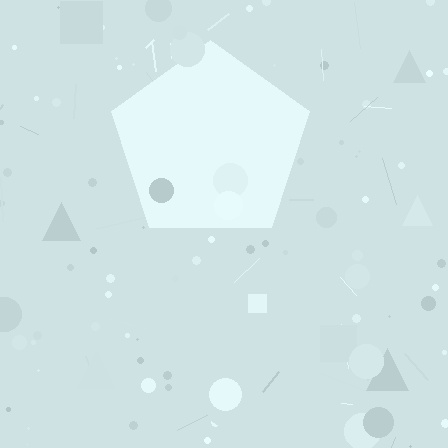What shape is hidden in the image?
A pentagon is hidden in the image.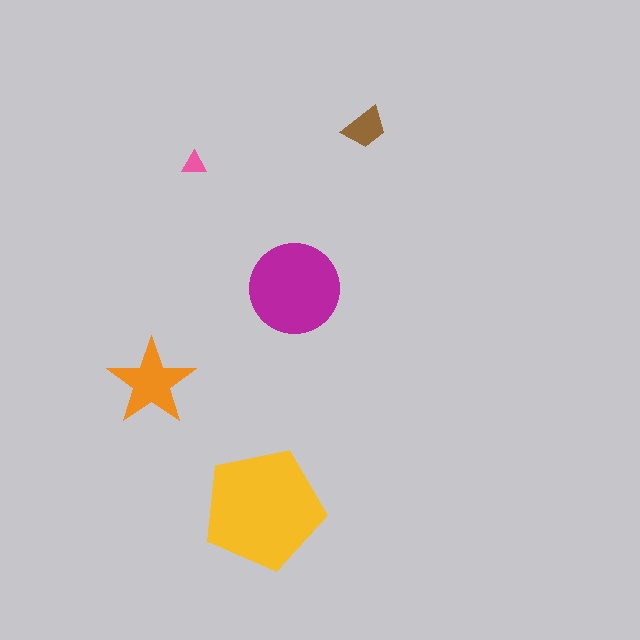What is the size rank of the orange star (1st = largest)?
3rd.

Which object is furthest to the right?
The brown trapezoid is rightmost.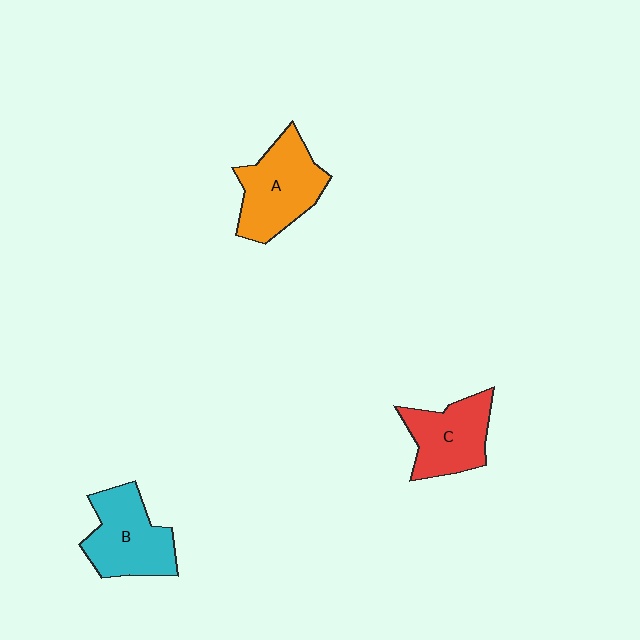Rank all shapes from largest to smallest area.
From largest to smallest: A (orange), B (cyan), C (red).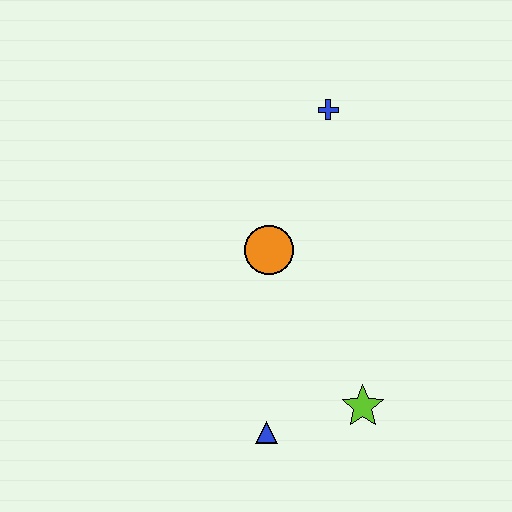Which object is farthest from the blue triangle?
The blue cross is farthest from the blue triangle.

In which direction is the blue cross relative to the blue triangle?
The blue cross is above the blue triangle.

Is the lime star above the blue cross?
No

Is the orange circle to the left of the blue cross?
Yes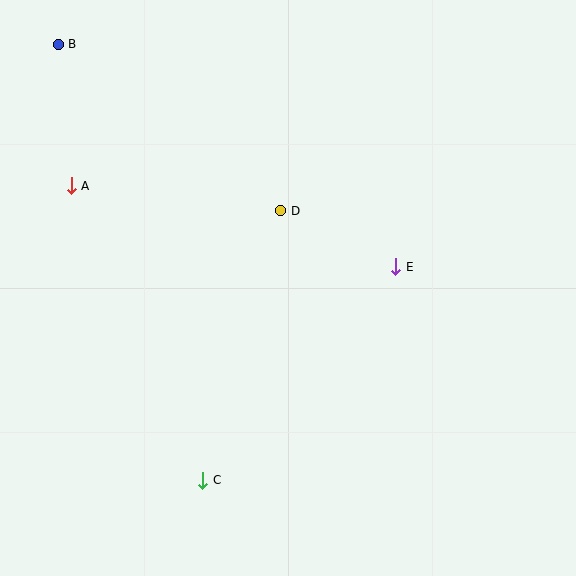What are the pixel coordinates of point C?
Point C is at (203, 480).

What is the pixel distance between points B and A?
The distance between B and A is 142 pixels.